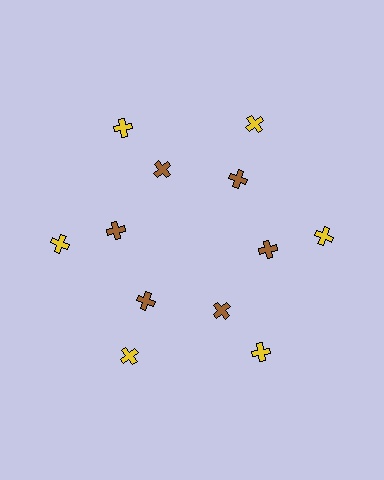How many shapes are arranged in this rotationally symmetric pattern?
There are 12 shapes, arranged in 6 groups of 2.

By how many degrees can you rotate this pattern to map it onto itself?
The pattern maps onto itself every 60 degrees of rotation.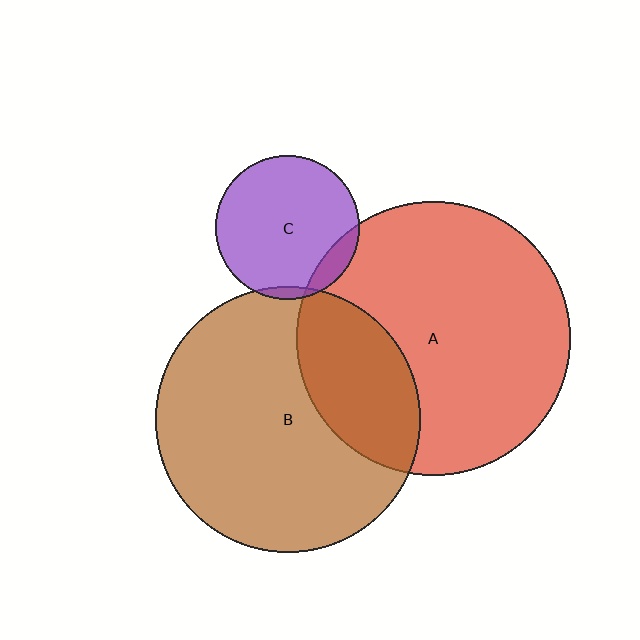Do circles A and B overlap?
Yes.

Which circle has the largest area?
Circle A (red).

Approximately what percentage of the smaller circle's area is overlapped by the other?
Approximately 30%.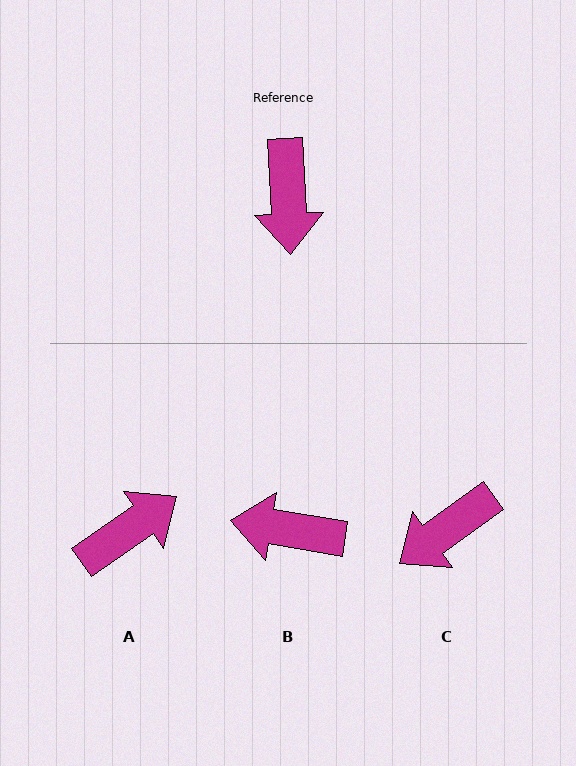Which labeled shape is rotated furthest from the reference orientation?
A, about 122 degrees away.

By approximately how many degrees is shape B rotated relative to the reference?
Approximately 102 degrees clockwise.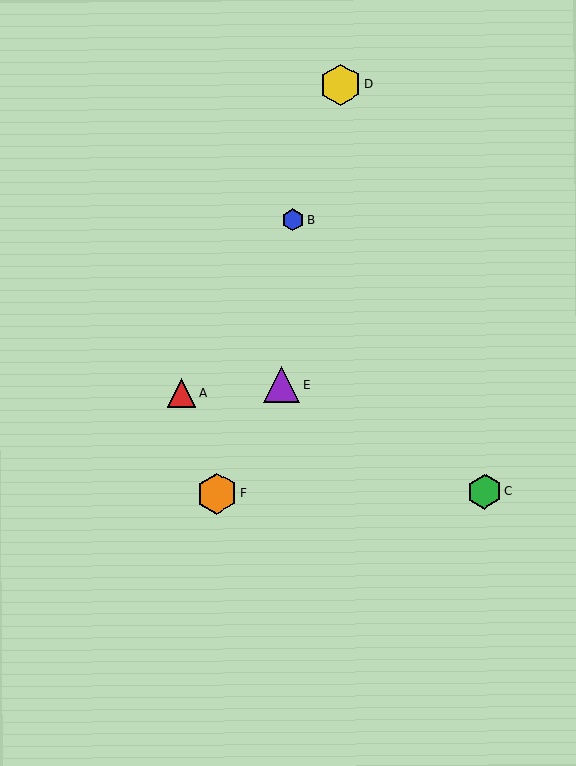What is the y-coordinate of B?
Object B is at y≈220.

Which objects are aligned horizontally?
Objects C, F are aligned horizontally.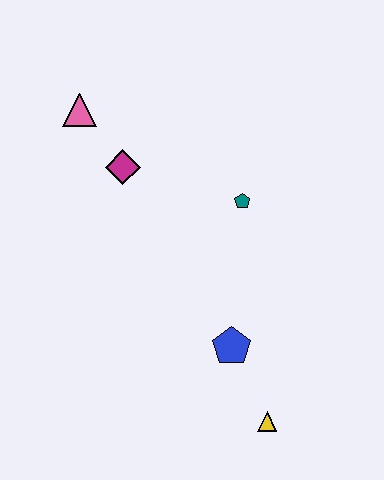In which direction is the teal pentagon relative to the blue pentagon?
The teal pentagon is above the blue pentagon.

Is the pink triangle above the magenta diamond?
Yes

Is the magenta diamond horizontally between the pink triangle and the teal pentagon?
Yes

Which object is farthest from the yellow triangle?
The pink triangle is farthest from the yellow triangle.